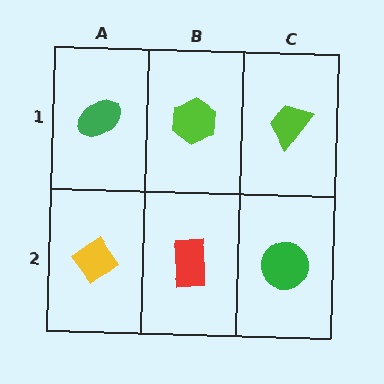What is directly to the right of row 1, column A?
A lime hexagon.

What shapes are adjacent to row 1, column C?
A green circle (row 2, column C), a lime hexagon (row 1, column B).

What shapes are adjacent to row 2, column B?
A lime hexagon (row 1, column B), a yellow diamond (row 2, column A), a green circle (row 2, column C).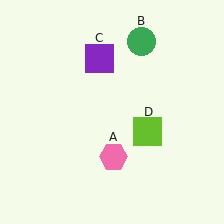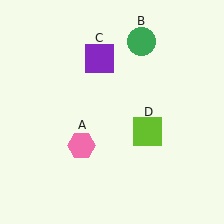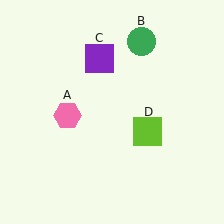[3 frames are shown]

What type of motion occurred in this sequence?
The pink hexagon (object A) rotated clockwise around the center of the scene.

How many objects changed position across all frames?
1 object changed position: pink hexagon (object A).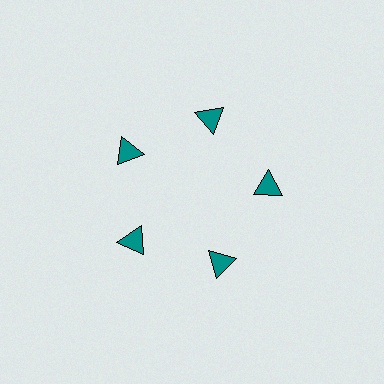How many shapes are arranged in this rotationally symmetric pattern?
There are 5 shapes, arranged in 5 groups of 1.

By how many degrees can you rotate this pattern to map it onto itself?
The pattern maps onto itself every 72 degrees of rotation.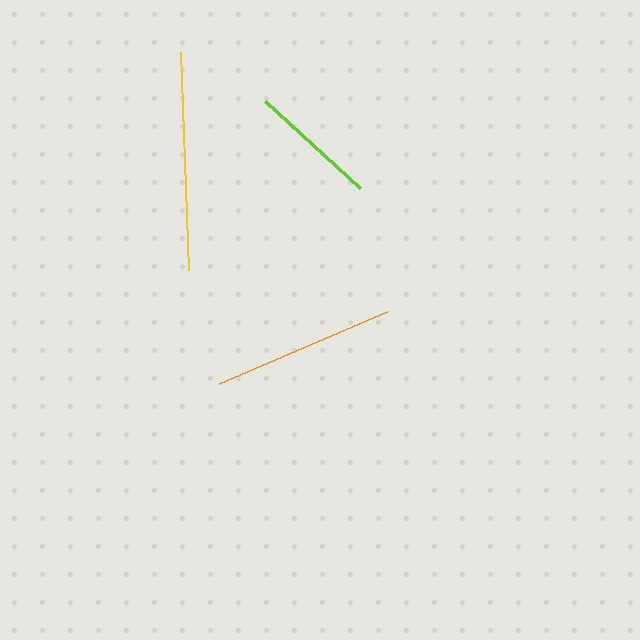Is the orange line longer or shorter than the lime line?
The orange line is longer than the lime line.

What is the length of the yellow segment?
The yellow segment is approximately 218 pixels long.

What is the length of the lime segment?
The lime segment is approximately 129 pixels long.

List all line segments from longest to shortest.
From longest to shortest: yellow, orange, lime.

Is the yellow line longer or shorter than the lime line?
The yellow line is longer than the lime line.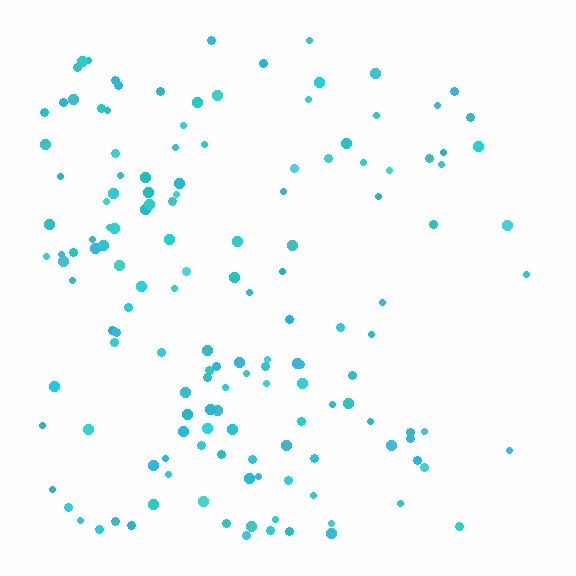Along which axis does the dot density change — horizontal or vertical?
Horizontal.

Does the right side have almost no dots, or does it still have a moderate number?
Still a moderate number, just noticeably fewer than the left.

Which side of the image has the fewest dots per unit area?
The right.